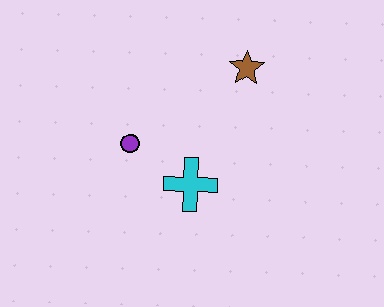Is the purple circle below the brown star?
Yes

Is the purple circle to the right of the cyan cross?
No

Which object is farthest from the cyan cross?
The brown star is farthest from the cyan cross.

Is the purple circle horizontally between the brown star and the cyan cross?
No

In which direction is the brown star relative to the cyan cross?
The brown star is above the cyan cross.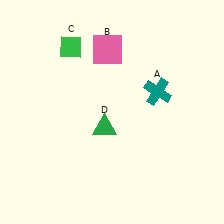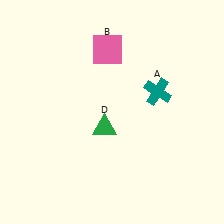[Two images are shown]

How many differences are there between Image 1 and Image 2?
There is 1 difference between the two images.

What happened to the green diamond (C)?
The green diamond (C) was removed in Image 2. It was in the top-left area of Image 1.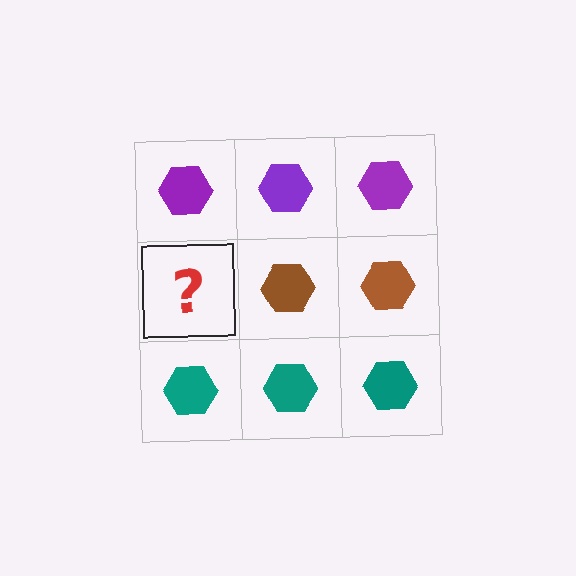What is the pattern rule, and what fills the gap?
The rule is that each row has a consistent color. The gap should be filled with a brown hexagon.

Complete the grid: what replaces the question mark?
The question mark should be replaced with a brown hexagon.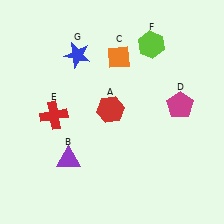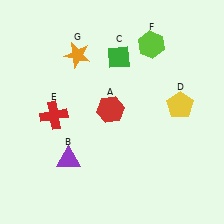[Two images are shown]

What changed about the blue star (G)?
In Image 1, G is blue. In Image 2, it changed to orange.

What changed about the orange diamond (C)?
In Image 1, C is orange. In Image 2, it changed to green.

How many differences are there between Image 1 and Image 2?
There are 3 differences between the two images.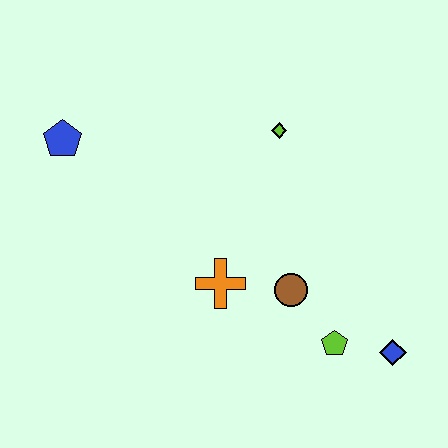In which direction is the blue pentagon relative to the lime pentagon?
The blue pentagon is to the left of the lime pentagon.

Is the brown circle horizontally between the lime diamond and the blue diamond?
Yes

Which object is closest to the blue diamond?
The lime pentagon is closest to the blue diamond.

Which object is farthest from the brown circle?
The blue pentagon is farthest from the brown circle.